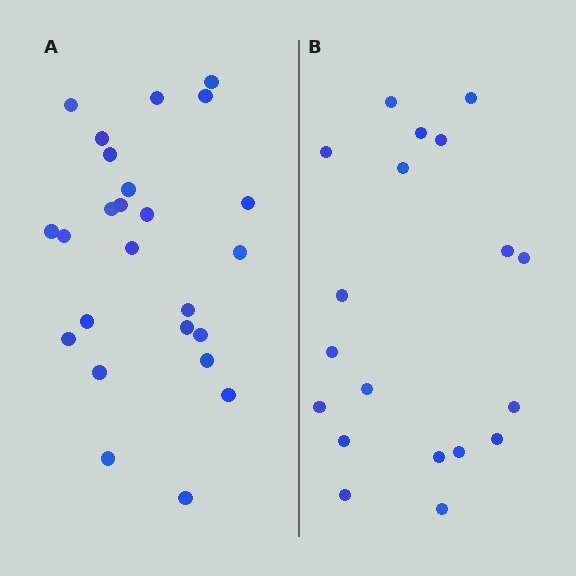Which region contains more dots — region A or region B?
Region A (the left region) has more dots.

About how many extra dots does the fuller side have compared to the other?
Region A has about 6 more dots than region B.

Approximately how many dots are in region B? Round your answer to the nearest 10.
About 20 dots. (The exact count is 19, which rounds to 20.)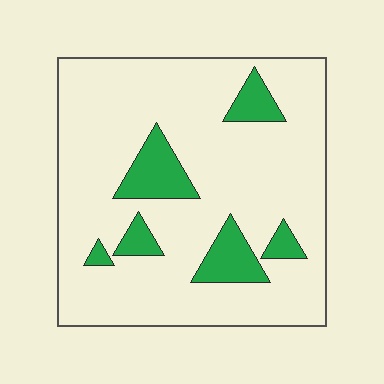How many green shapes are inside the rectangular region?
6.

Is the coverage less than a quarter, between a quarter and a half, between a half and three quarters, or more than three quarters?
Less than a quarter.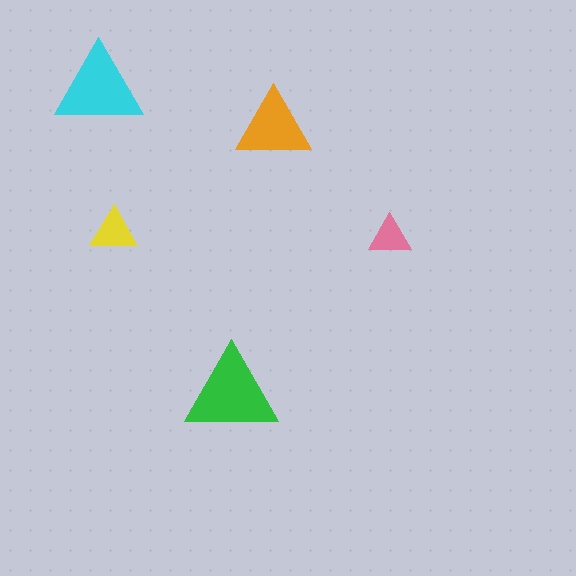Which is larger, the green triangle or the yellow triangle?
The green one.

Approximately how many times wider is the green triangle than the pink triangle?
About 2 times wider.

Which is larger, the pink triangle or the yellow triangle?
The yellow one.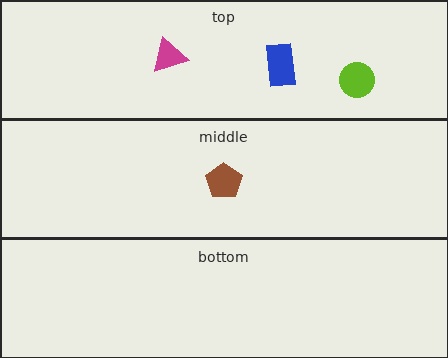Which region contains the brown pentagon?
The middle region.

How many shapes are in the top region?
3.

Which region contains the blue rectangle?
The top region.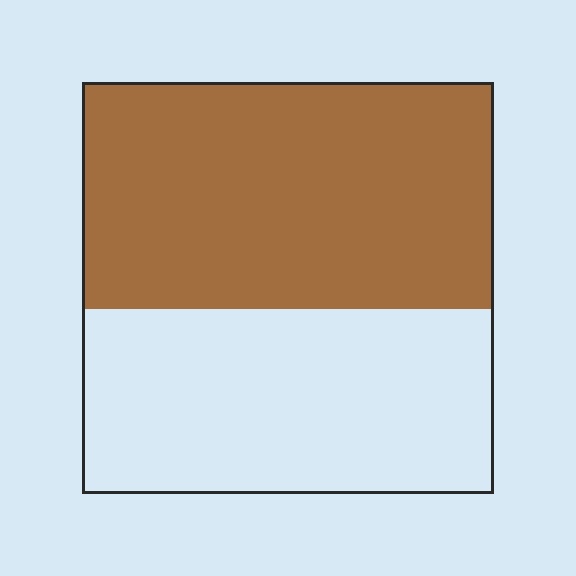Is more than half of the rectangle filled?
Yes.